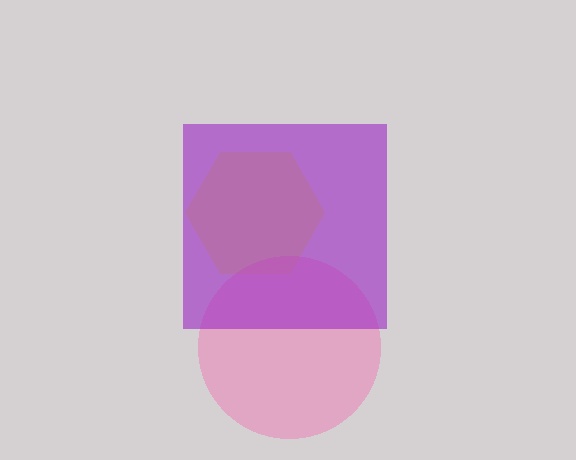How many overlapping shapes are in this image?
There are 3 overlapping shapes in the image.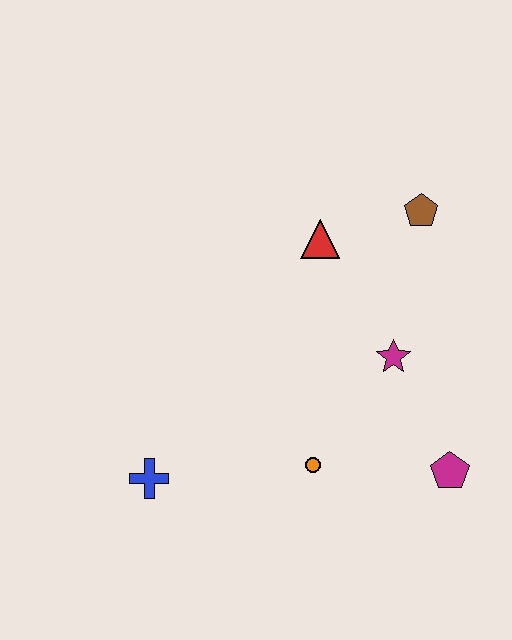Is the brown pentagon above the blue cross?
Yes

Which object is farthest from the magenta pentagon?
The blue cross is farthest from the magenta pentagon.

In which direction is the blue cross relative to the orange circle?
The blue cross is to the left of the orange circle.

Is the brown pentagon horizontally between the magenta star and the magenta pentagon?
Yes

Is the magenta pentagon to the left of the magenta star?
No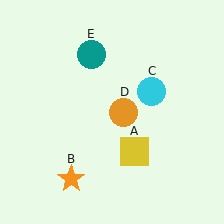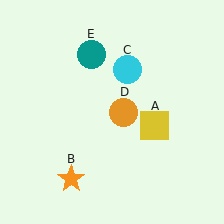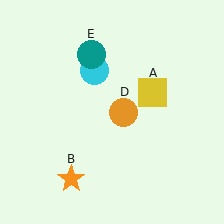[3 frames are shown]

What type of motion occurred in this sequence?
The yellow square (object A), cyan circle (object C) rotated counterclockwise around the center of the scene.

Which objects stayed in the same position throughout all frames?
Orange star (object B) and orange circle (object D) and teal circle (object E) remained stationary.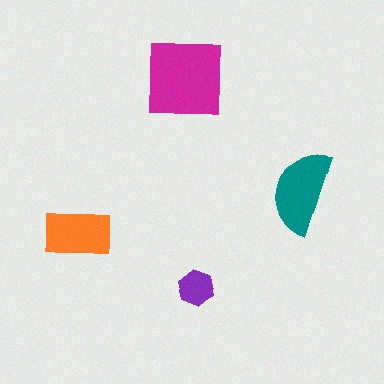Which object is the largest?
The magenta square.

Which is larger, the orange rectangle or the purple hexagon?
The orange rectangle.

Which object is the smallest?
The purple hexagon.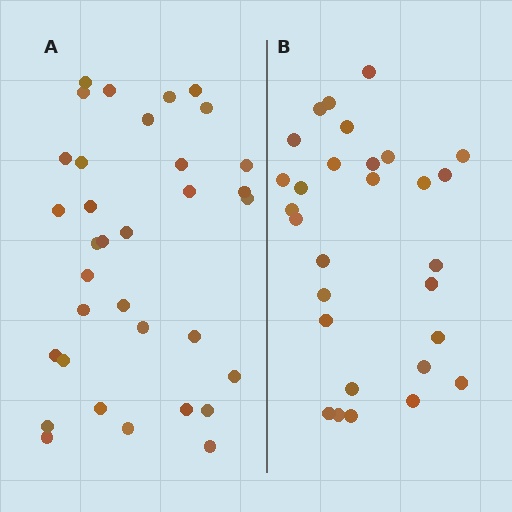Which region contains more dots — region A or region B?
Region A (the left region) has more dots.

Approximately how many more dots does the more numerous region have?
Region A has about 5 more dots than region B.